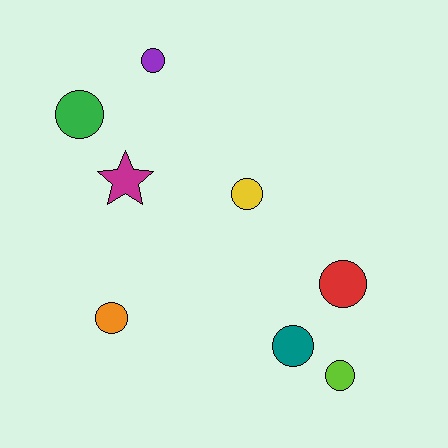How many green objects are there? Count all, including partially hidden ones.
There is 1 green object.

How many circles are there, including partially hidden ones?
There are 7 circles.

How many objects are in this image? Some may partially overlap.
There are 8 objects.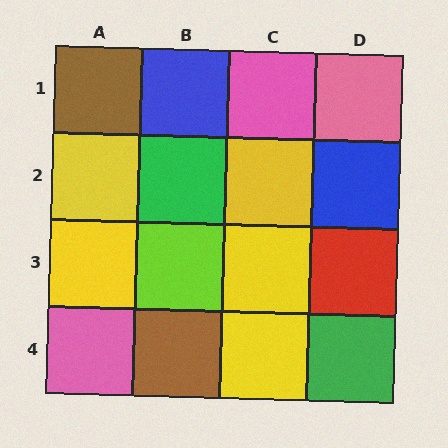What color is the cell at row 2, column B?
Green.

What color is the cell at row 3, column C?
Yellow.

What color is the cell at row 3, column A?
Yellow.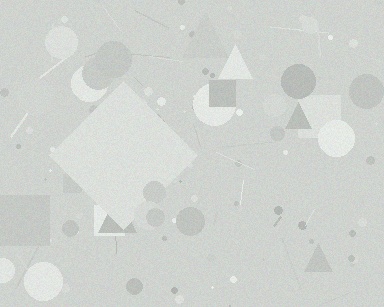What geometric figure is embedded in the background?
A diamond is embedded in the background.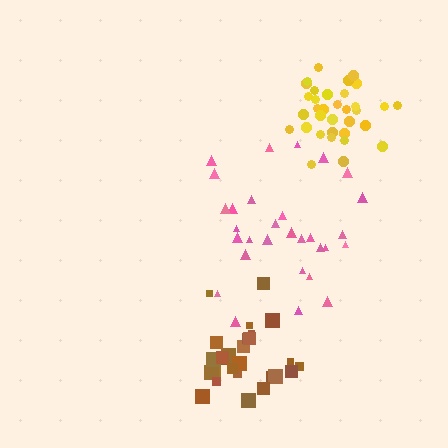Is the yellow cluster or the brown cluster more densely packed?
Brown.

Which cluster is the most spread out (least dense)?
Pink.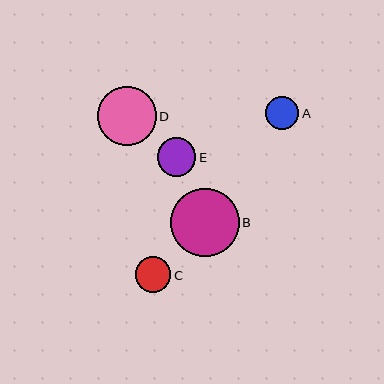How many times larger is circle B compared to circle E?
Circle B is approximately 1.8 times the size of circle E.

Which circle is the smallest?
Circle A is the smallest with a size of approximately 33 pixels.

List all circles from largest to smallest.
From largest to smallest: B, D, E, C, A.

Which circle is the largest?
Circle B is the largest with a size of approximately 68 pixels.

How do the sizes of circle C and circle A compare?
Circle C and circle A are approximately the same size.